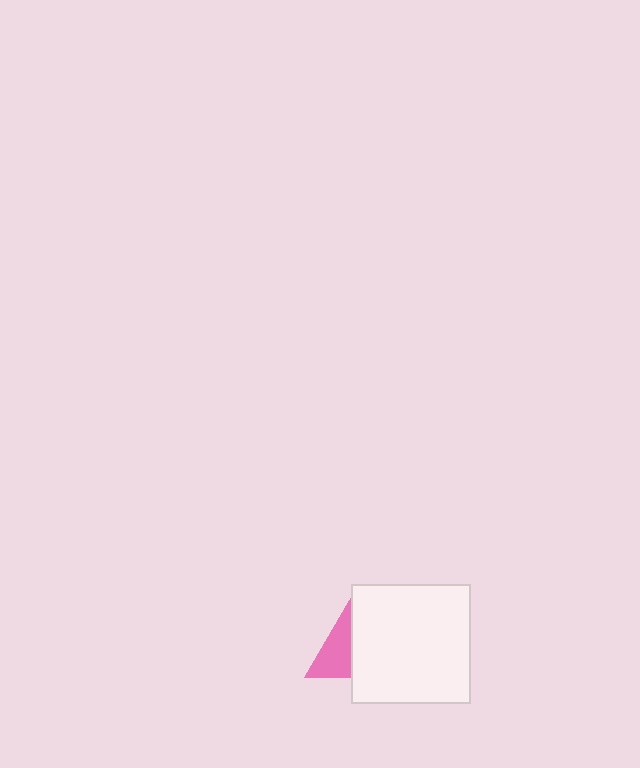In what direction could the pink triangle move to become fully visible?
The pink triangle could move left. That would shift it out from behind the white square entirely.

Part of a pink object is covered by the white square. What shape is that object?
It is a triangle.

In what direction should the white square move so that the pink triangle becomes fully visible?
The white square should move right. That is the shortest direction to clear the overlap and leave the pink triangle fully visible.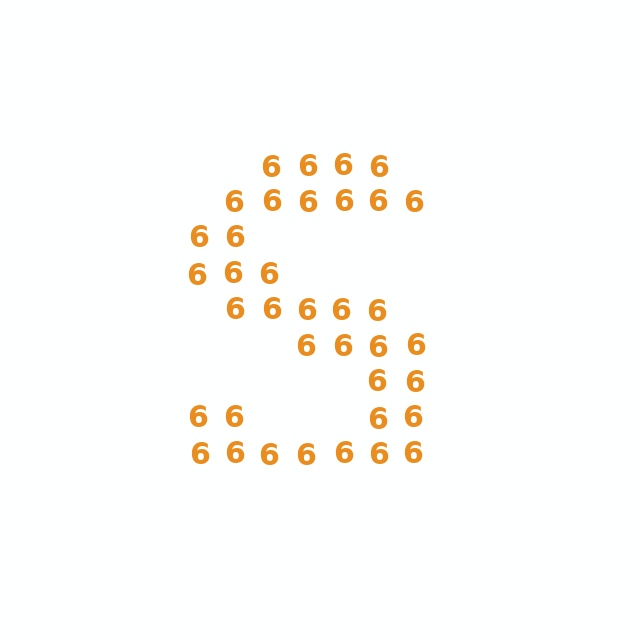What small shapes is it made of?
It is made of small digit 6's.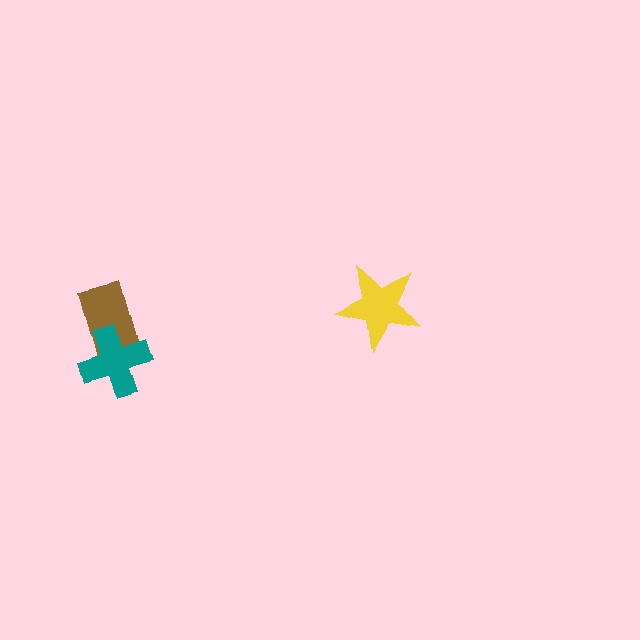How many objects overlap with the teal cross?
1 object overlaps with the teal cross.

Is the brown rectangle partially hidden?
Yes, it is partially covered by another shape.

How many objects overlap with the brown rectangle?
1 object overlaps with the brown rectangle.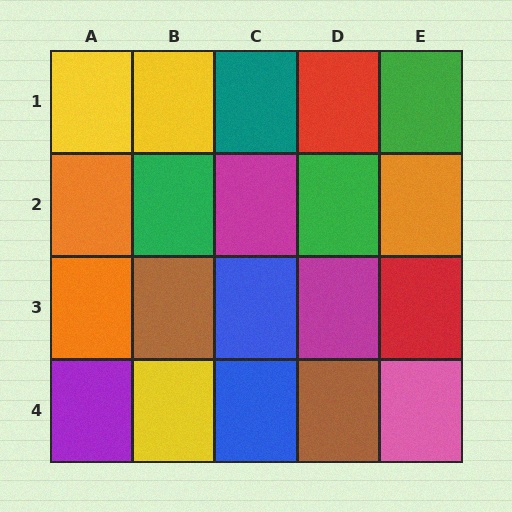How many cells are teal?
1 cell is teal.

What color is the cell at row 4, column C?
Blue.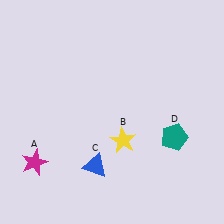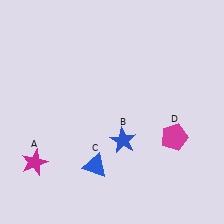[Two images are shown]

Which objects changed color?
B changed from yellow to blue. D changed from teal to magenta.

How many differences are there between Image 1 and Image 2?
There are 2 differences between the two images.